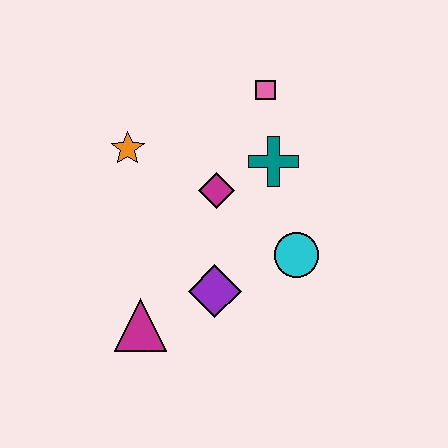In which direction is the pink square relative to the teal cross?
The pink square is above the teal cross.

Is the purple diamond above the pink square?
No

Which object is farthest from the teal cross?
The magenta triangle is farthest from the teal cross.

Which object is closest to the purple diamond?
The magenta triangle is closest to the purple diamond.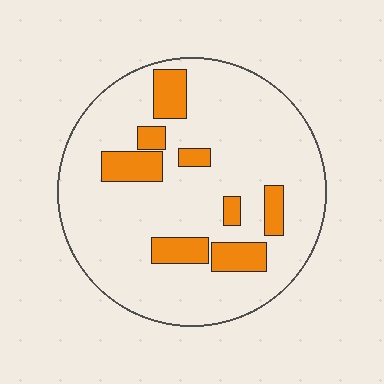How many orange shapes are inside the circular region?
8.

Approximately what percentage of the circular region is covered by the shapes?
Approximately 15%.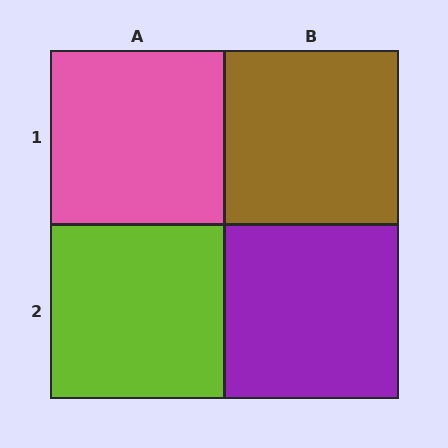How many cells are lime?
1 cell is lime.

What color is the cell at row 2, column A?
Lime.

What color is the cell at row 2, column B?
Purple.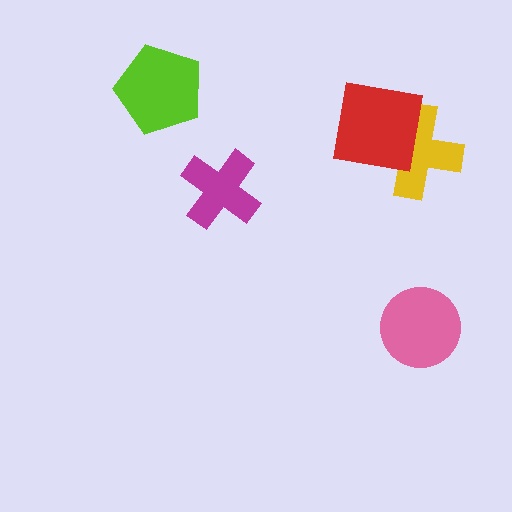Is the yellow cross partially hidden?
Yes, it is partially covered by another shape.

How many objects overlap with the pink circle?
0 objects overlap with the pink circle.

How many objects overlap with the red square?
1 object overlaps with the red square.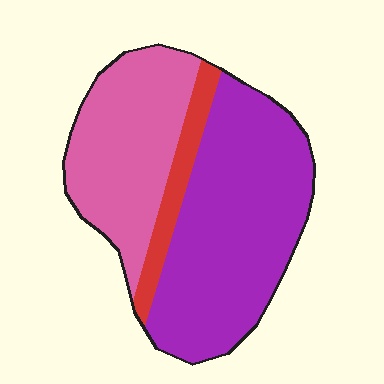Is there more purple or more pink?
Purple.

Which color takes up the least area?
Red, at roughly 10%.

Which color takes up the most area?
Purple, at roughly 55%.